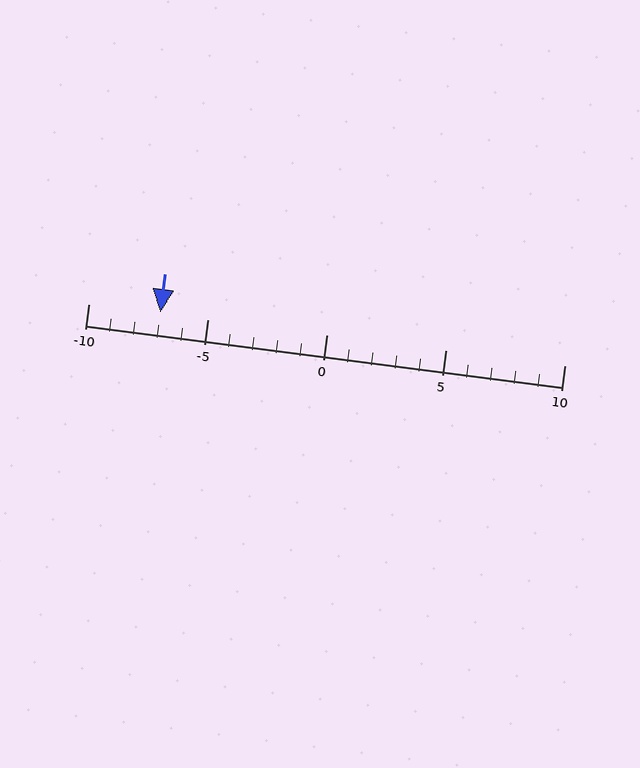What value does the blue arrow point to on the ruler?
The blue arrow points to approximately -7.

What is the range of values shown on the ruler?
The ruler shows values from -10 to 10.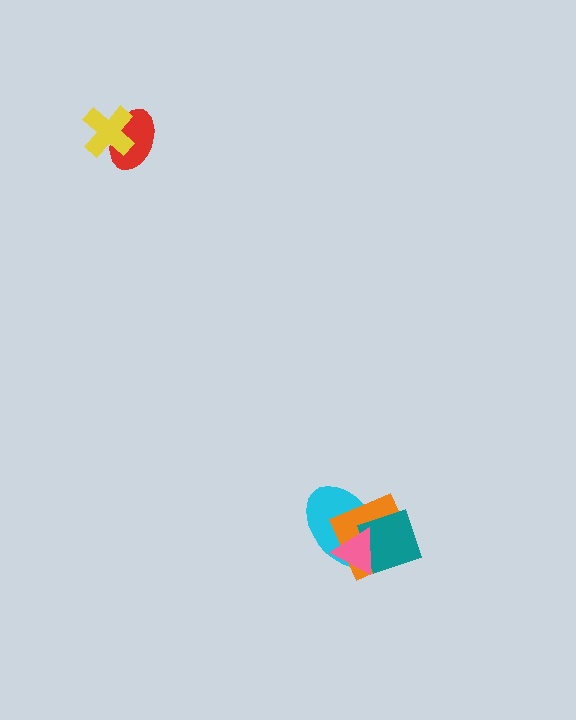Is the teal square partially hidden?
Yes, it is partially covered by another shape.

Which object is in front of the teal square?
The pink triangle is in front of the teal square.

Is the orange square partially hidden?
Yes, it is partially covered by another shape.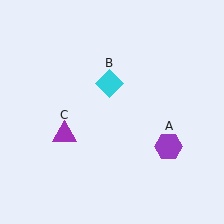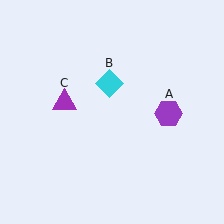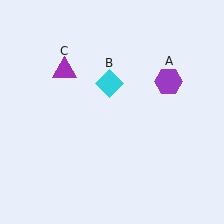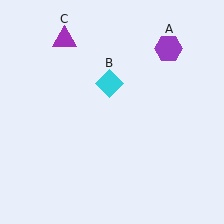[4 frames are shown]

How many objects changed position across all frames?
2 objects changed position: purple hexagon (object A), purple triangle (object C).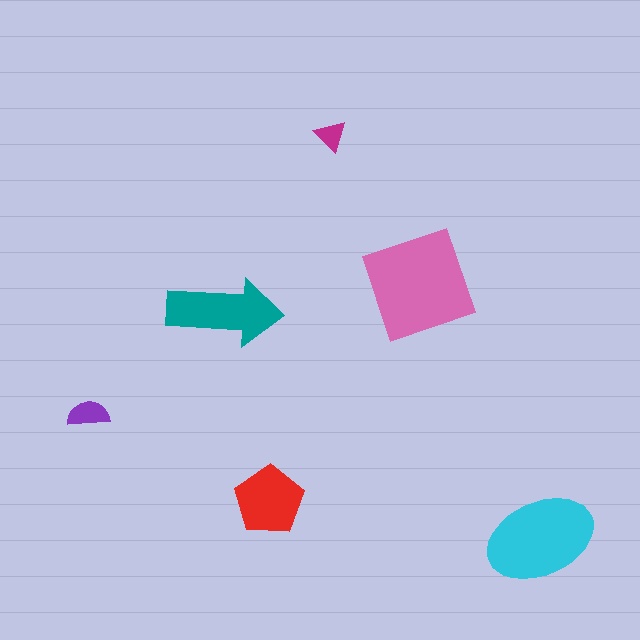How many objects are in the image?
There are 6 objects in the image.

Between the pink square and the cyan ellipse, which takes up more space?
The pink square.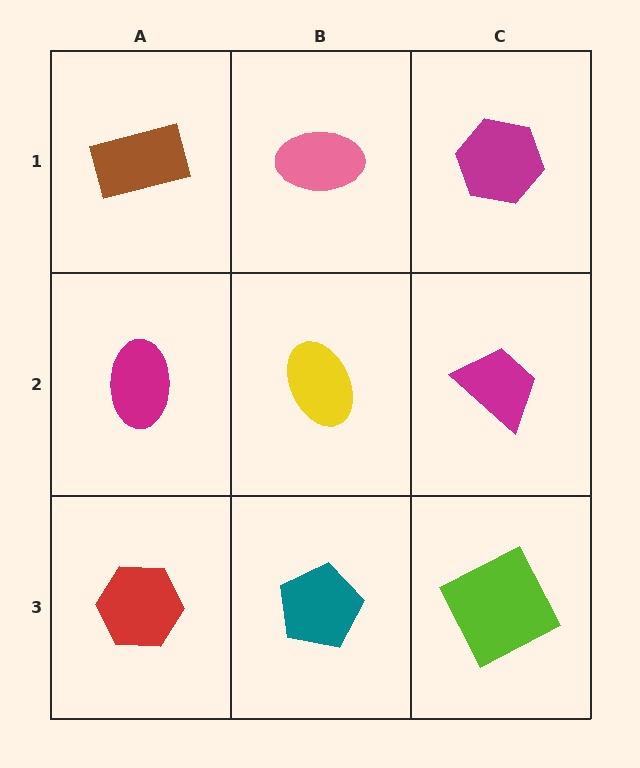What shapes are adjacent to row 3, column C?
A magenta trapezoid (row 2, column C), a teal pentagon (row 3, column B).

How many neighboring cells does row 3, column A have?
2.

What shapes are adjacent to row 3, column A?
A magenta ellipse (row 2, column A), a teal pentagon (row 3, column B).